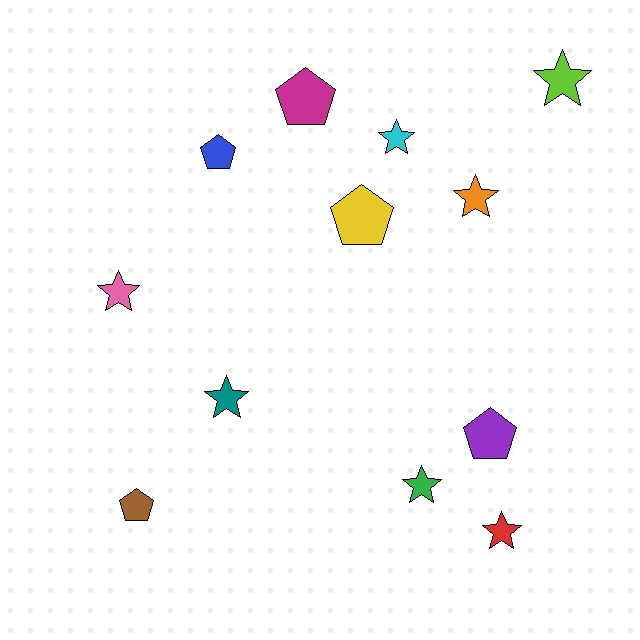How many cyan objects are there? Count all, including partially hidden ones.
There is 1 cyan object.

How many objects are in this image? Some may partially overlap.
There are 12 objects.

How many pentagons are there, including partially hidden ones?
There are 5 pentagons.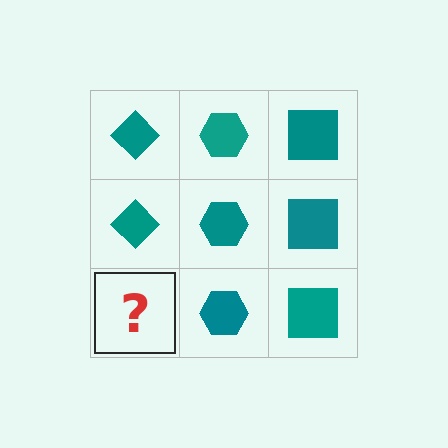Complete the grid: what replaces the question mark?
The question mark should be replaced with a teal diamond.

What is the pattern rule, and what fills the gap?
The rule is that each column has a consistent shape. The gap should be filled with a teal diamond.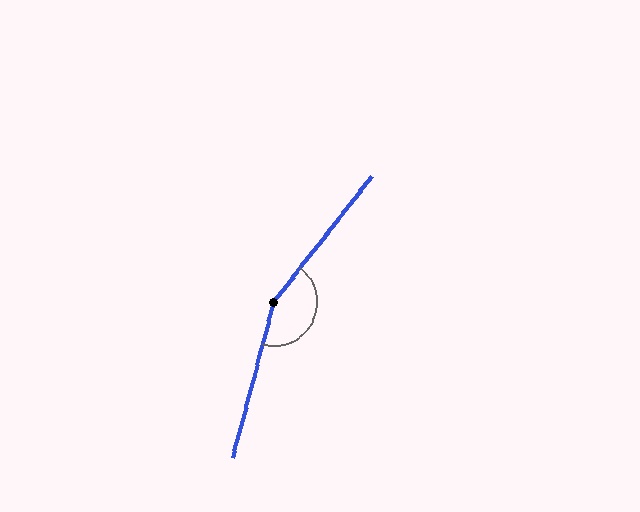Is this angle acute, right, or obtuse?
It is obtuse.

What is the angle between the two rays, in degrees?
Approximately 157 degrees.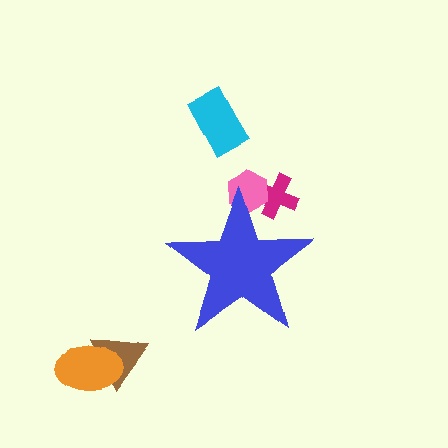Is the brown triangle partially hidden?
No, the brown triangle is fully visible.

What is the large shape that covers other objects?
A blue star.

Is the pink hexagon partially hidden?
Yes, the pink hexagon is partially hidden behind the blue star.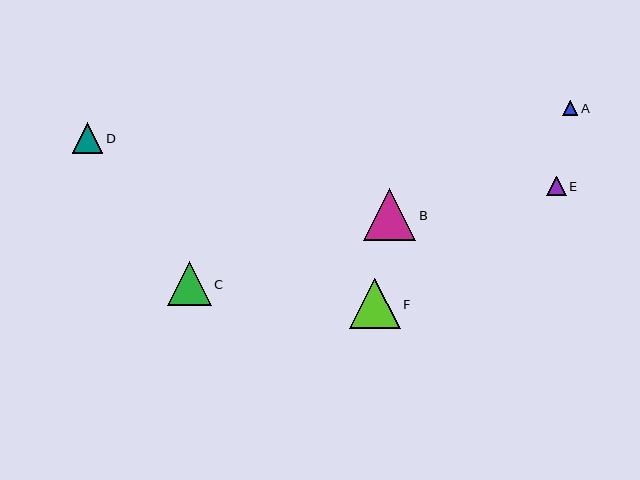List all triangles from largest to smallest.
From largest to smallest: B, F, C, D, E, A.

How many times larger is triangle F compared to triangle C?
Triangle F is approximately 1.2 times the size of triangle C.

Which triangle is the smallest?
Triangle A is the smallest with a size of approximately 15 pixels.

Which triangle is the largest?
Triangle B is the largest with a size of approximately 53 pixels.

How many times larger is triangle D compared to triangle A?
Triangle D is approximately 2.1 times the size of triangle A.